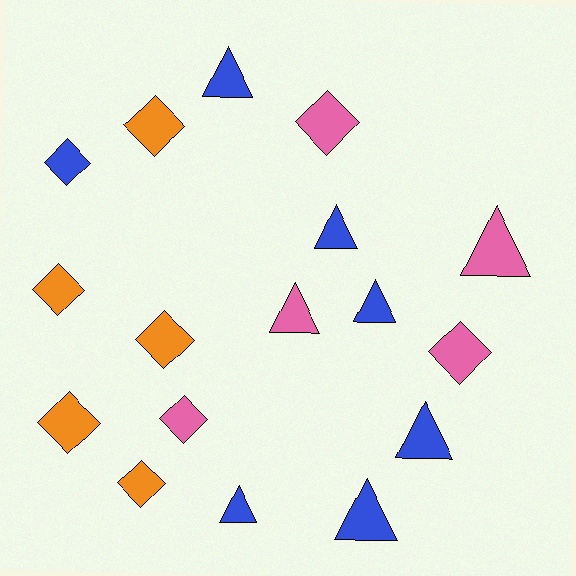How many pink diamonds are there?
There are 3 pink diamonds.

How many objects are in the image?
There are 17 objects.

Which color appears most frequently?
Blue, with 7 objects.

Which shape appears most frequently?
Diamond, with 9 objects.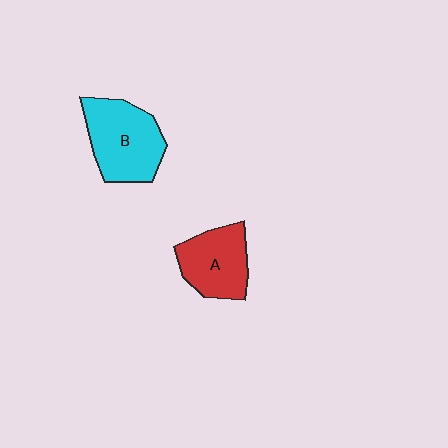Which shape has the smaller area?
Shape A (red).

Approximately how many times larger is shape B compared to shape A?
Approximately 1.2 times.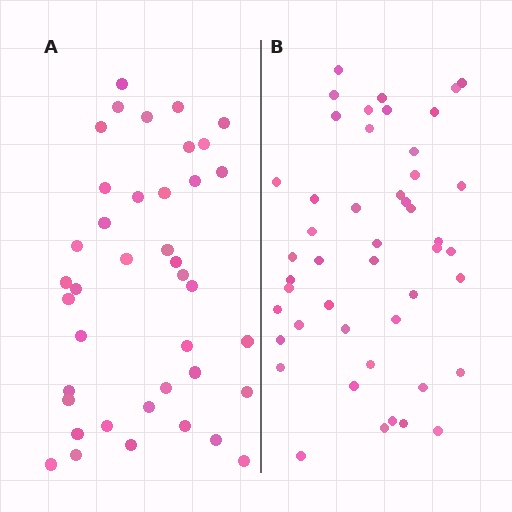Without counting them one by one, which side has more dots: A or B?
Region B (the right region) has more dots.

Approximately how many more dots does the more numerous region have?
Region B has roughly 8 or so more dots than region A.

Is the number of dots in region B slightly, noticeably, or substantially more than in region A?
Region B has only slightly more — the two regions are fairly close. The ratio is roughly 1.2 to 1.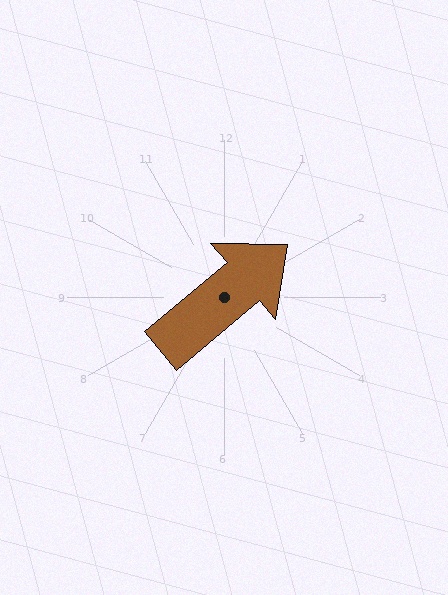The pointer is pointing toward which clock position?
Roughly 2 o'clock.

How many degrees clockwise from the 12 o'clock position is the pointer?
Approximately 50 degrees.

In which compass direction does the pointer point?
Northeast.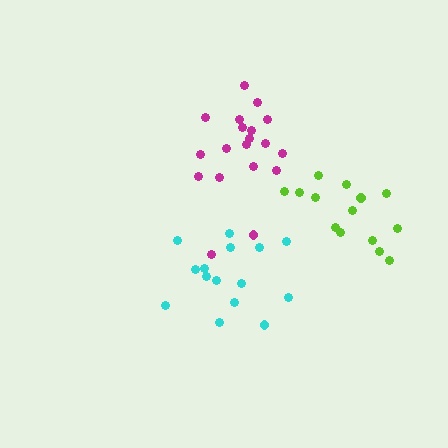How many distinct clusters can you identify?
There are 3 distinct clusters.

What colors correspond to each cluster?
The clusters are colored: magenta, lime, cyan.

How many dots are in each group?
Group 1: 19 dots, Group 2: 14 dots, Group 3: 15 dots (48 total).